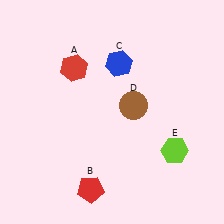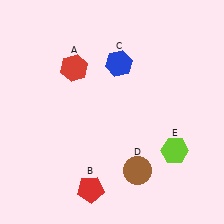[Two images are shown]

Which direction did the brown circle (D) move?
The brown circle (D) moved down.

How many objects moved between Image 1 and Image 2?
1 object moved between the two images.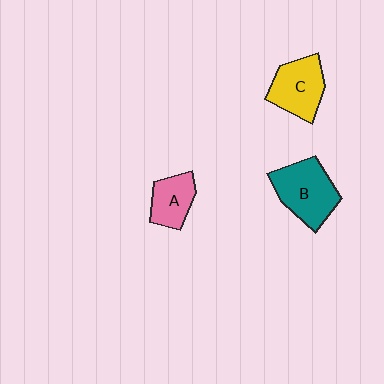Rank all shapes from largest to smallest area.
From largest to smallest: B (teal), C (yellow), A (pink).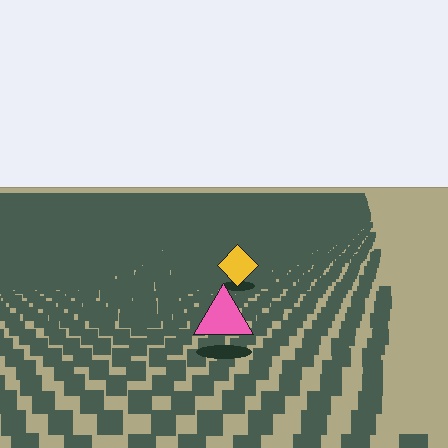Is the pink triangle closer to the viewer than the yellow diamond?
Yes. The pink triangle is closer — you can tell from the texture gradient: the ground texture is coarser near it.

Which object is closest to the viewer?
The pink triangle is closest. The texture marks near it are larger and more spread out.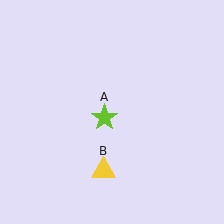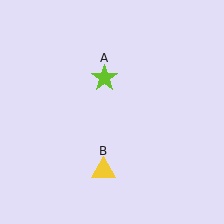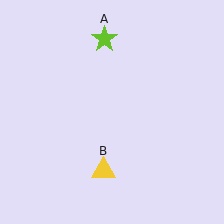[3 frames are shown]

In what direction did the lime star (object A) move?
The lime star (object A) moved up.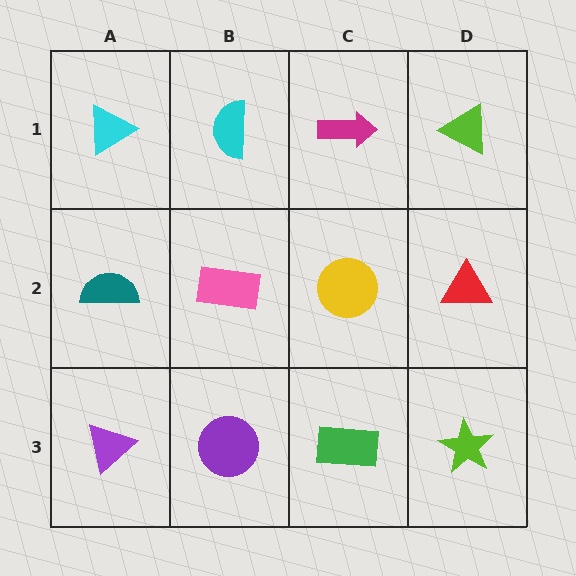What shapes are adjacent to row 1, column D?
A red triangle (row 2, column D), a magenta arrow (row 1, column C).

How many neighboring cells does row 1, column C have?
3.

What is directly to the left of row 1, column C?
A cyan semicircle.